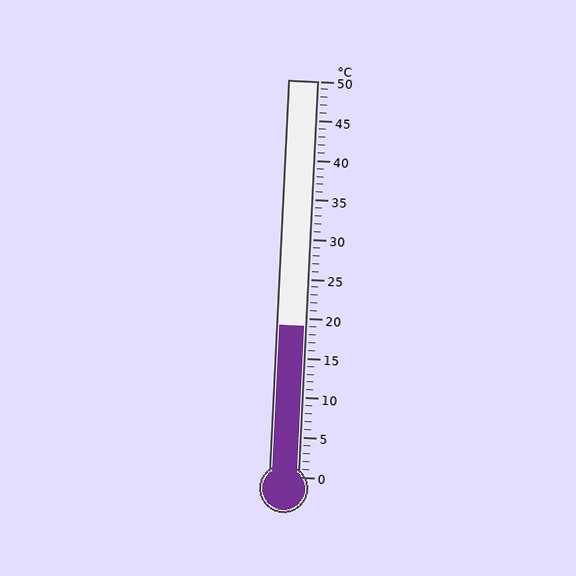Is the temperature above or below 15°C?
The temperature is above 15°C.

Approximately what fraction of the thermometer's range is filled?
The thermometer is filled to approximately 40% of its range.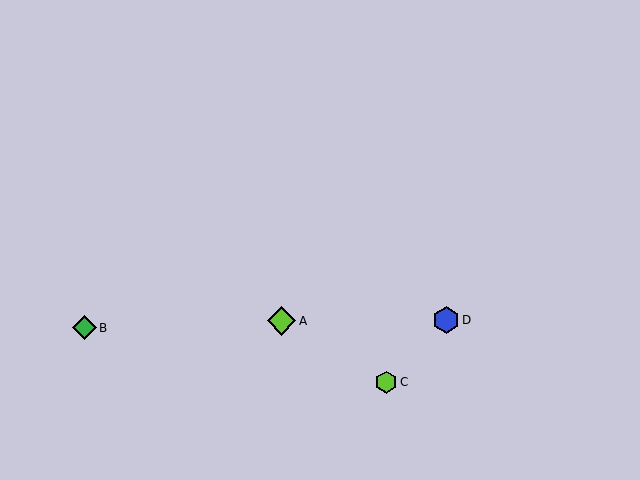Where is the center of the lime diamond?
The center of the lime diamond is at (281, 321).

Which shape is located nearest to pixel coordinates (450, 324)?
The blue hexagon (labeled D) at (446, 320) is nearest to that location.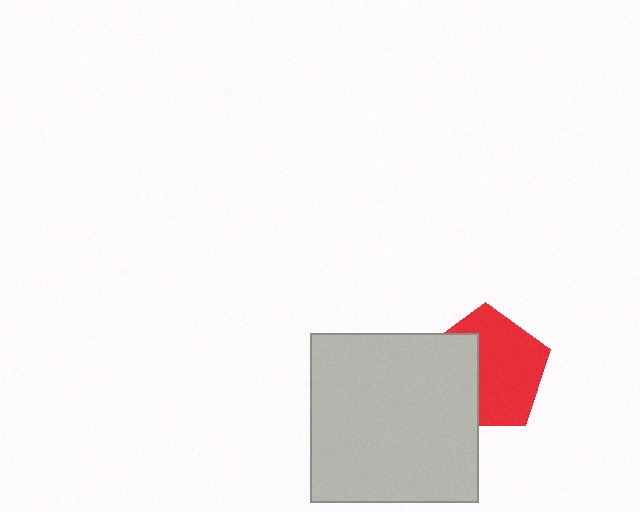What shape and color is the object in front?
The object in front is a light gray square.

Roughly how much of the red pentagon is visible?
About half of it is visible (roughly 62%).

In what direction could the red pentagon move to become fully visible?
The red pentagon could move right. That would shift it out from behind the light gray square entirely.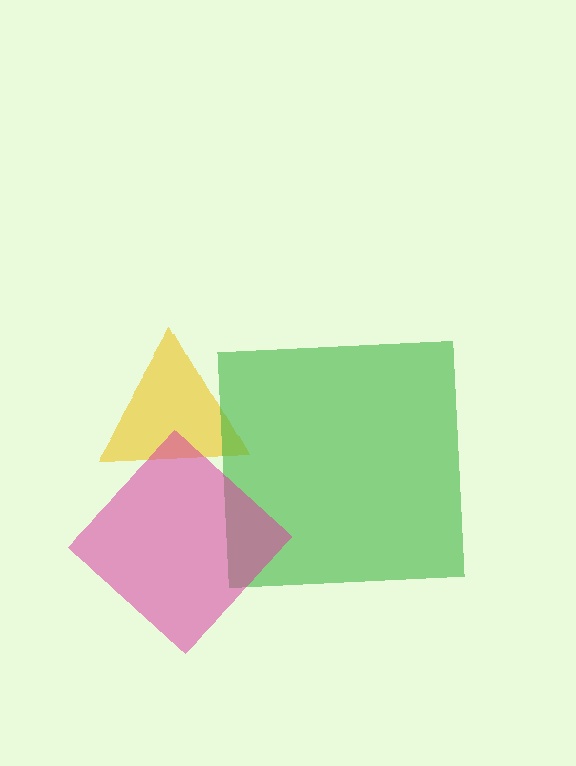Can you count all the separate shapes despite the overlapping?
Yes, there are 3 separate shapes.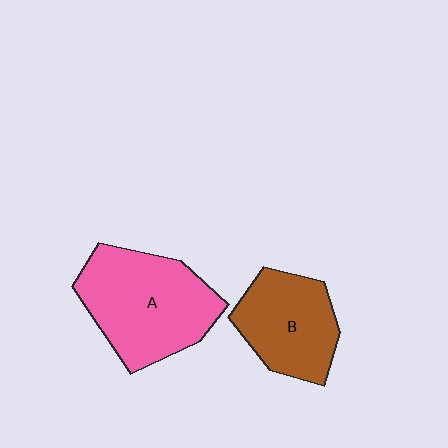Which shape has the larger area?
Shape A (pink).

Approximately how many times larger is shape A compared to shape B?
Approximately 1.4 times.